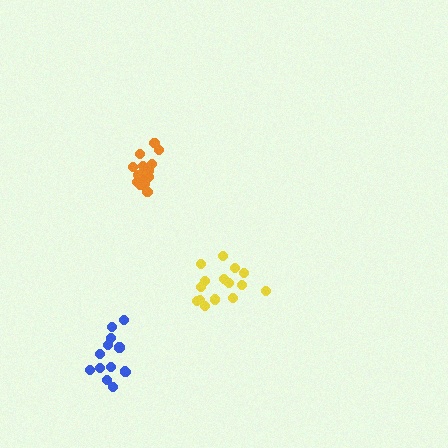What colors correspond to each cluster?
The clusters are colored: orange, yellow, blue.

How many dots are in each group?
Group 1: 18 dots, Group 2: 15 dots, Group 3: 13 dots (46 total).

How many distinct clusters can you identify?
There are 3 distinct clusters.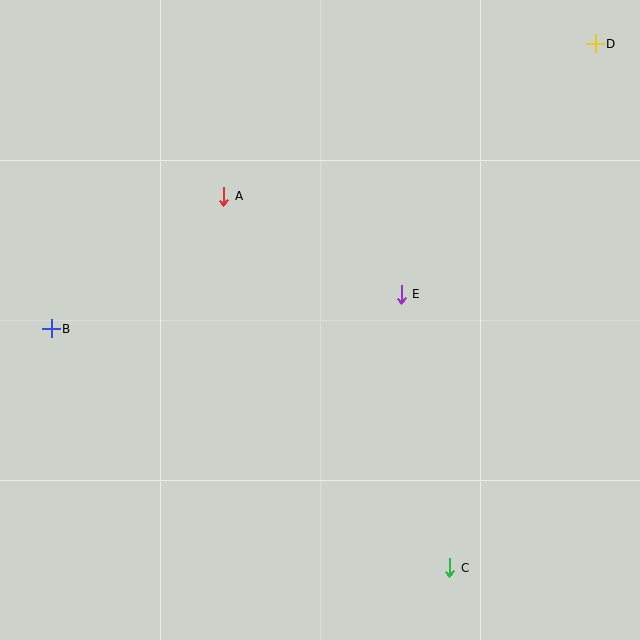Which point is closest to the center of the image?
Point E at (401, 294) is closest to the center.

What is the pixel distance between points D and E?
The distance between D and E is 317 pixels.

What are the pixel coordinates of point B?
Point B is at (51, 329).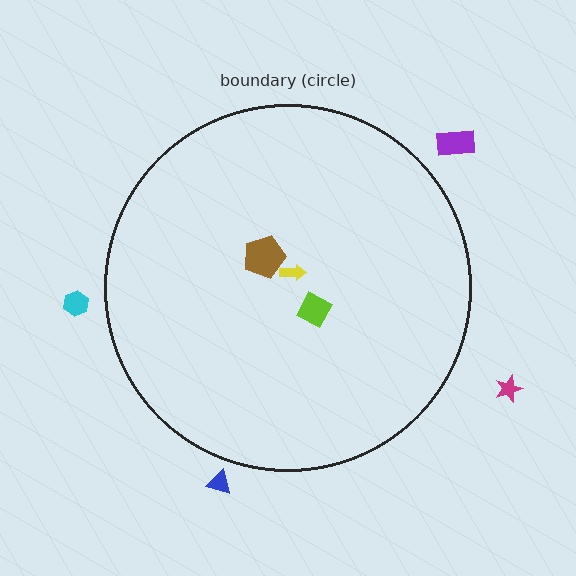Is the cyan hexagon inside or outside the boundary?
Outside.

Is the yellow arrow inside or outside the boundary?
Inside.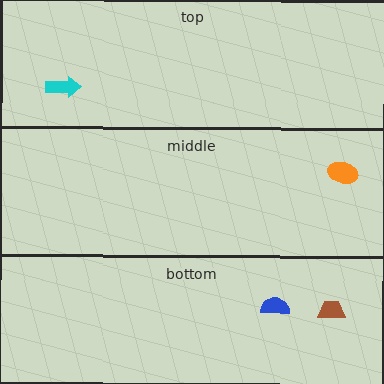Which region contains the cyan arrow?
The top region.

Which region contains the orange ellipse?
The middle region.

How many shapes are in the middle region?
1.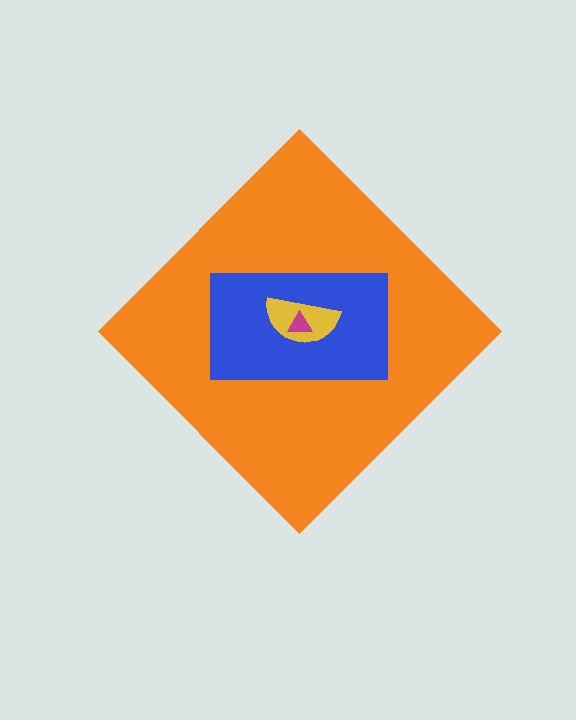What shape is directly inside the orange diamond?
The blue rectangle.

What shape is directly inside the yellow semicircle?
The magenta triangle.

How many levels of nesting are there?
4.